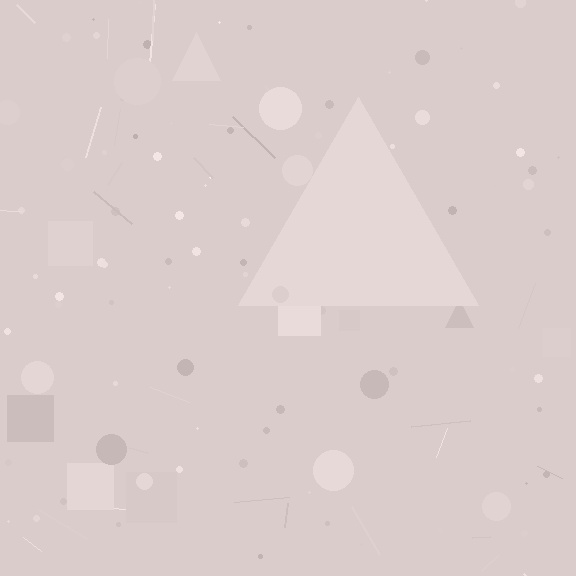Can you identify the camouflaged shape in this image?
The camouflaged shape is a triangle.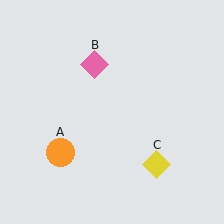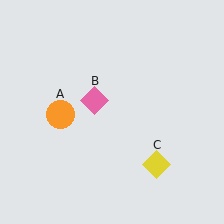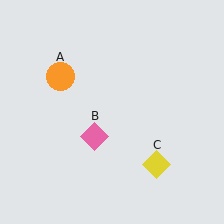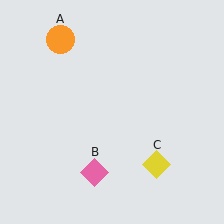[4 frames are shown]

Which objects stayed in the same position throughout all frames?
Yellow diamond (object C) remained stationary.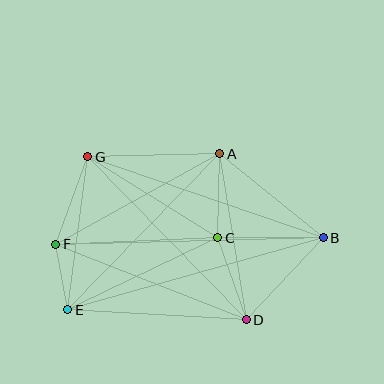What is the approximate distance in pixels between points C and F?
The distance between C and F is approximately 162 pixels.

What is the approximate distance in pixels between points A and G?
The distance between A and G is approximately 132 pixels.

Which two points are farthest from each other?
Points B and F are farthest from each other.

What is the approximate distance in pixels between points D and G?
The distance between D and G is approximately 227 pixels.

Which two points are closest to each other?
Points E and F are closest to each other.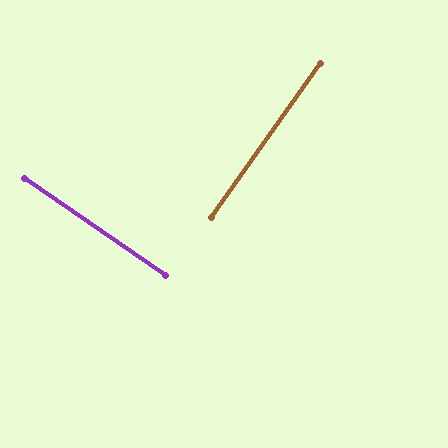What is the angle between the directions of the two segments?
Approximately 89 degrees.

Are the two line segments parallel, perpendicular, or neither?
Perpendicular — they meet at approximately 89°.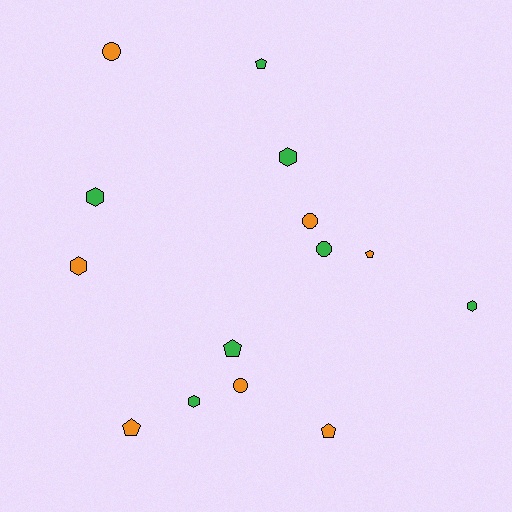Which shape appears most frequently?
Pentagon, with 5 objects.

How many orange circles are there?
There are 3 orange circles.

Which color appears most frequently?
Orange, with 7 objects.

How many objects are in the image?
There are 14 objects.